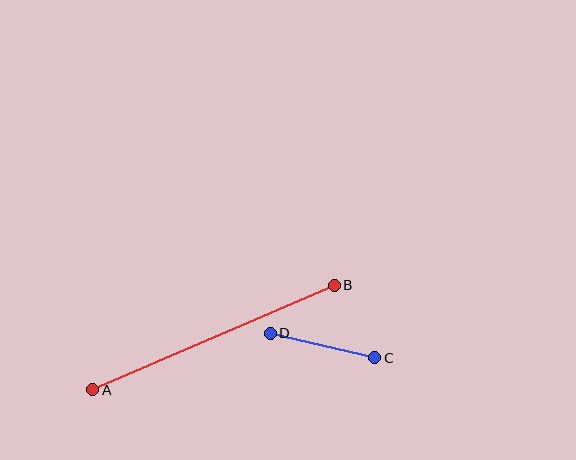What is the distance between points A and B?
The distance is approximately 263 pixels.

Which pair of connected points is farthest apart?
Points A and B are farthest apart.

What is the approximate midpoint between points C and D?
The midpoint is at approximately (322, 345) pixels.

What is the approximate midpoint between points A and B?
The midpoint is at approximately (214, 337) pixels.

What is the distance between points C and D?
The distance is approximately 107 pixels.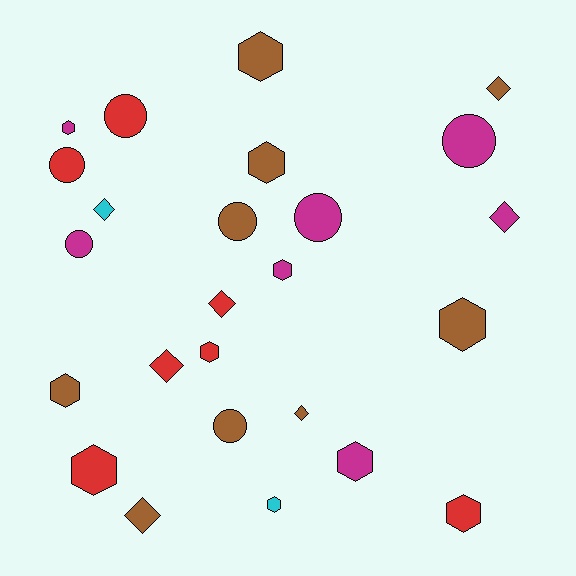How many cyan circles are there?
There are no cyan circles.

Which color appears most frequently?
Brown, with 9 objects.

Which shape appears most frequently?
Hexagon, with 11 objects.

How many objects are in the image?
There are 25 objects.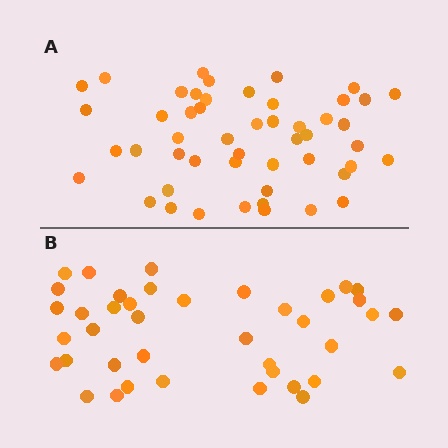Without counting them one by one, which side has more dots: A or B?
Region A (the top region) has more dots.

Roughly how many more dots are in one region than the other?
Region A has roughly 10 or so more dots than region B.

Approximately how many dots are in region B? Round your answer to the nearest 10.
About 40 dots.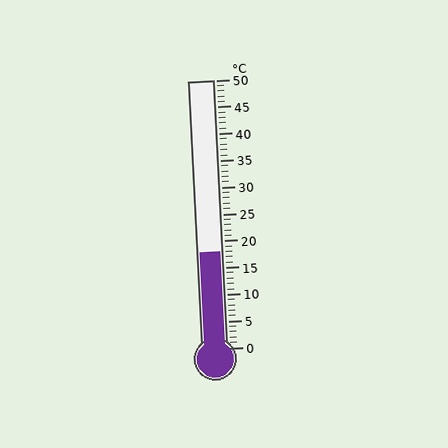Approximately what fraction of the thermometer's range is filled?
The thermometer is filled to approximately 35% of its range.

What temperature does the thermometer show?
The thermometer shows approximately 18°C.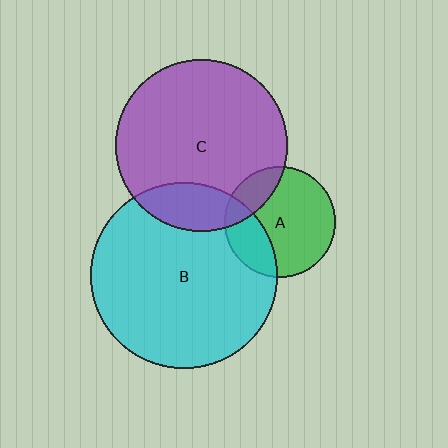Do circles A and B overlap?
Yes.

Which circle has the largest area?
Circle B (cyan).